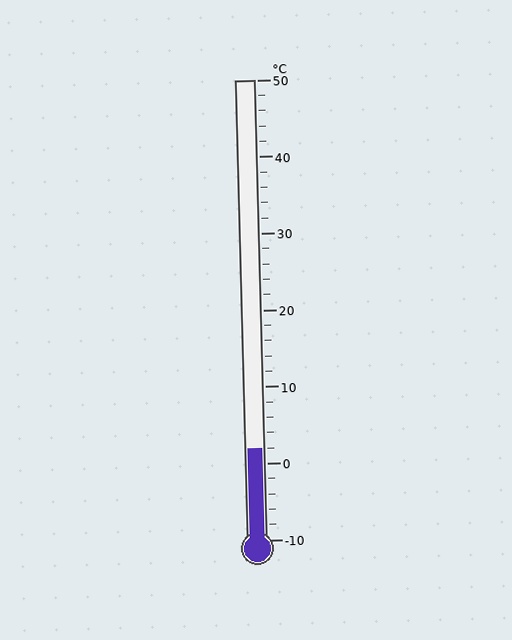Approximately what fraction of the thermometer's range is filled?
The thermometer is filled to approximately 20% of its range.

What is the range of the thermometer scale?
The thermometer scale ranges from -10°C to 50°C.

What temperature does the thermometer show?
The thermometer shows approximately 2°C.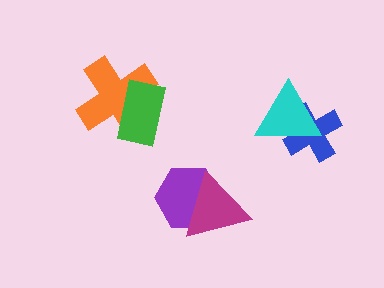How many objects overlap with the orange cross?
1 object overlaps with the orange cross.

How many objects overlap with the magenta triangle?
1 object overlaps with the magenta triangle.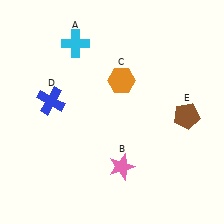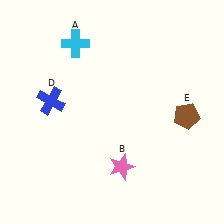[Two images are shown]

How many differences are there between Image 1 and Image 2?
There is 1 difference between the two images.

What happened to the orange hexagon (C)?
The orange hexagon (C) was removed in Image 2. It was in the top-right area of Image 1.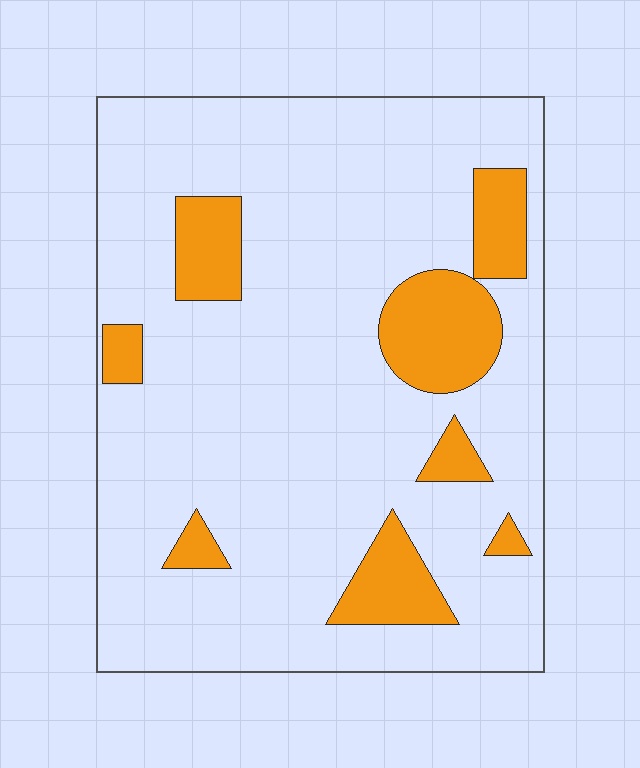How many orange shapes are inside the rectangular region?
8.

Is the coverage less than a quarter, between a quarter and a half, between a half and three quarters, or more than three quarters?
Less than a quarter.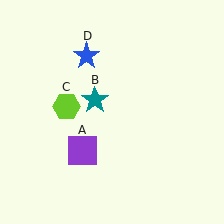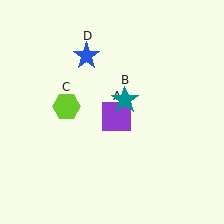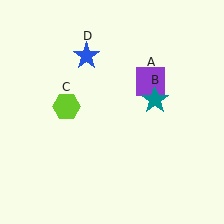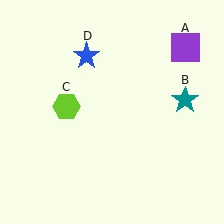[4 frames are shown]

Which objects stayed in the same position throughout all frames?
Lime hexagon (object C) and blue star (object D) remained stationary.